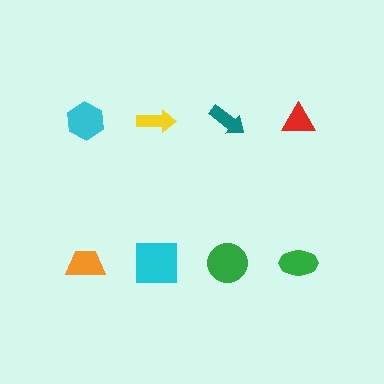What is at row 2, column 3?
A green circle.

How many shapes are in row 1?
4 shapes.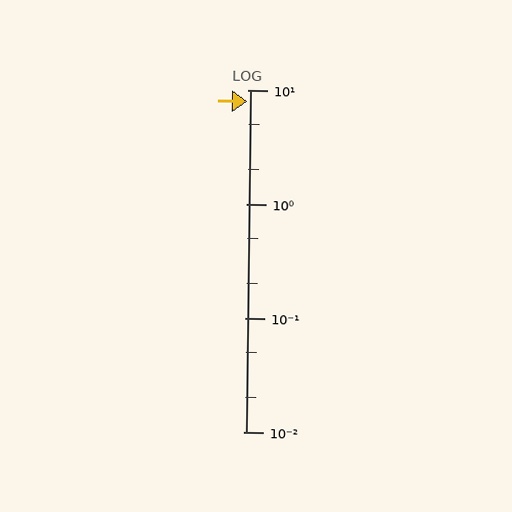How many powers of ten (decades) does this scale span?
The scale spans 3 decades, from 0.01 to 10.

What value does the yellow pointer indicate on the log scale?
The pointer indicates approximately 8.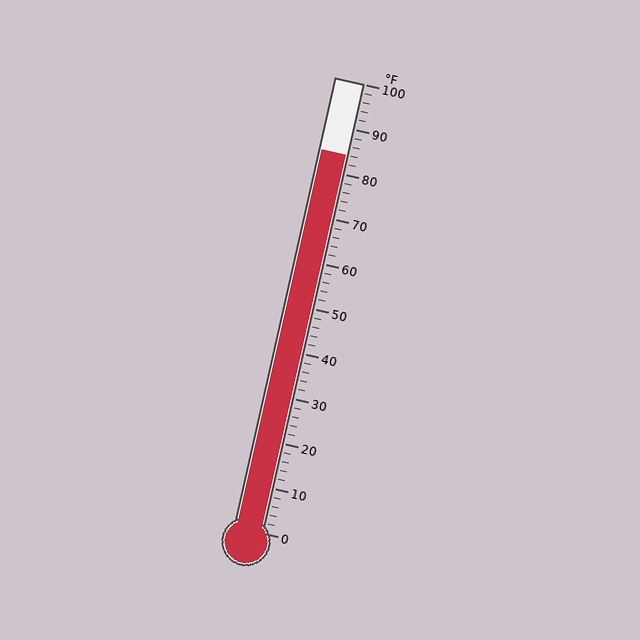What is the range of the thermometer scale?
The thermometer scale ranges from 0°F to 100°F.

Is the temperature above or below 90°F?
The temperature is below 90°F.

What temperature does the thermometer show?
The thermometer shows approximately 84°F.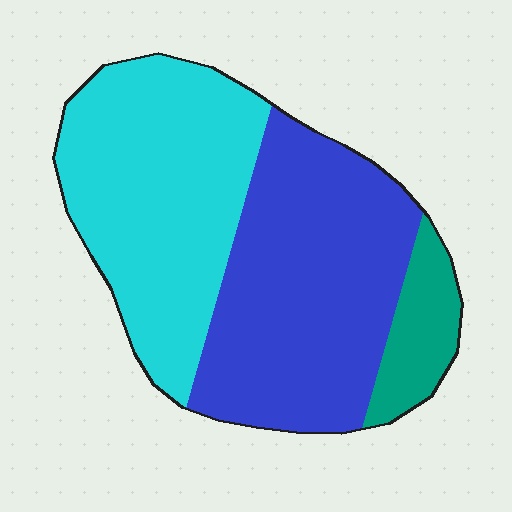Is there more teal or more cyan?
Cyan.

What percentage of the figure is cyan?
Cyan covers 43% of the figure.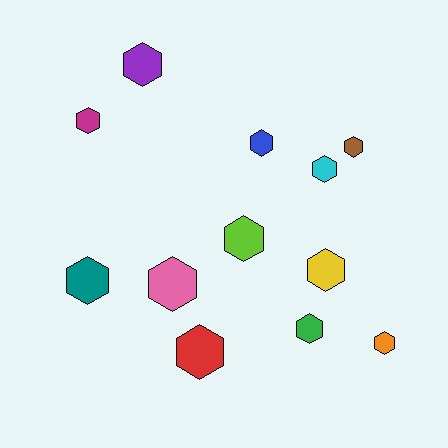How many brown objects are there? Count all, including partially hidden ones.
There is 1 brown object.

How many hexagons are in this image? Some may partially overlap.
There are 12 hexagons.